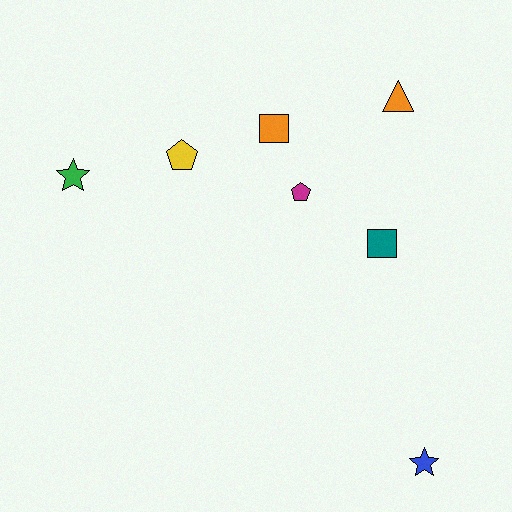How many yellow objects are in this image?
There is 1 yellow object.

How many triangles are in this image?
There is 1 triangle.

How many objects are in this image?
There are 7 objects.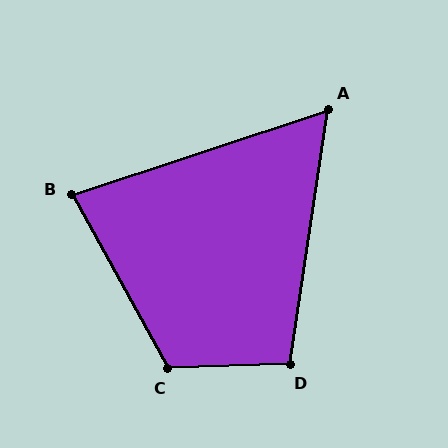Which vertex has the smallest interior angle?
A, at approximately 63 degrees.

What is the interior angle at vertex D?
Approximately 101 degrees (obtuse).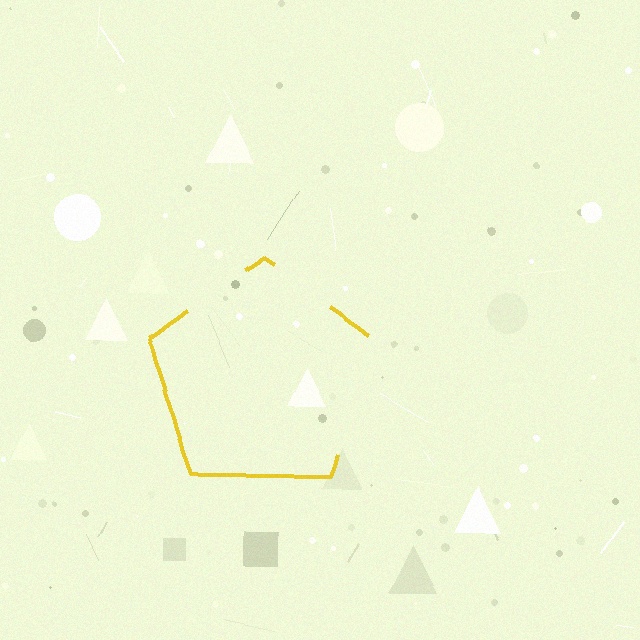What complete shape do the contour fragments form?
The contour fragments form a pentagon.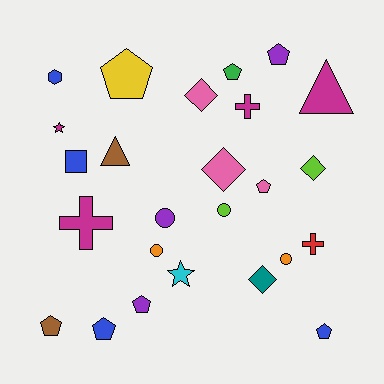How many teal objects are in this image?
There is 1 teal object.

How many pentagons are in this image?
There are 8 pentagons.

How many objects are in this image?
There are 25 objects.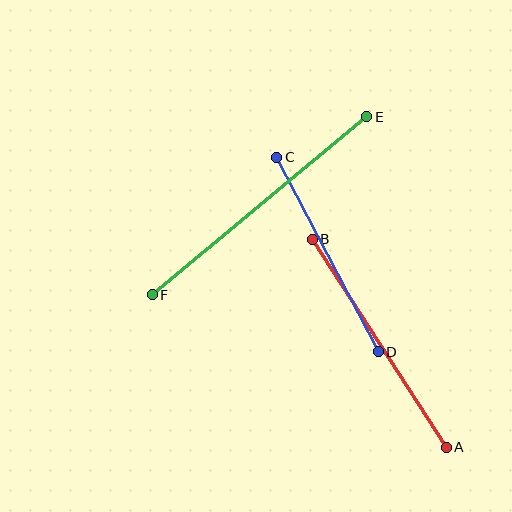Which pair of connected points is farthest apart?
Points E and F are farthest apart.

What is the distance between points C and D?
The distance is approximately 219 pixels.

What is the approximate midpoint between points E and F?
The midpoint is at approximately (260, 206) pixels.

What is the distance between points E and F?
The distance is approximately 279 pixels.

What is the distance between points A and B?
The distance is approximately 247 pixels.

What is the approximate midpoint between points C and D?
The midpoint is at approximately (327, 255) pixels.